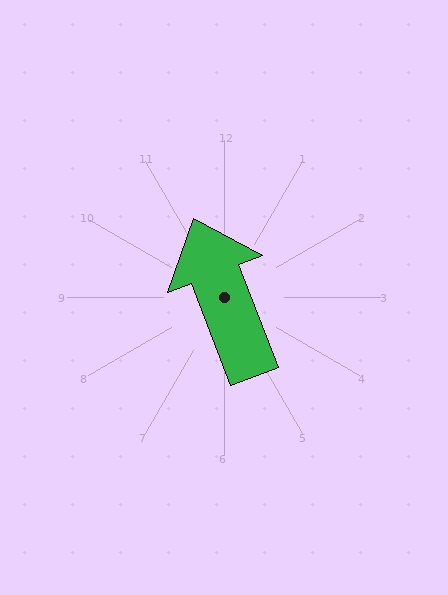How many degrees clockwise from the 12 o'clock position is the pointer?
Approximately 339 degrees.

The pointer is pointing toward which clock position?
Roughly 11 o'clock.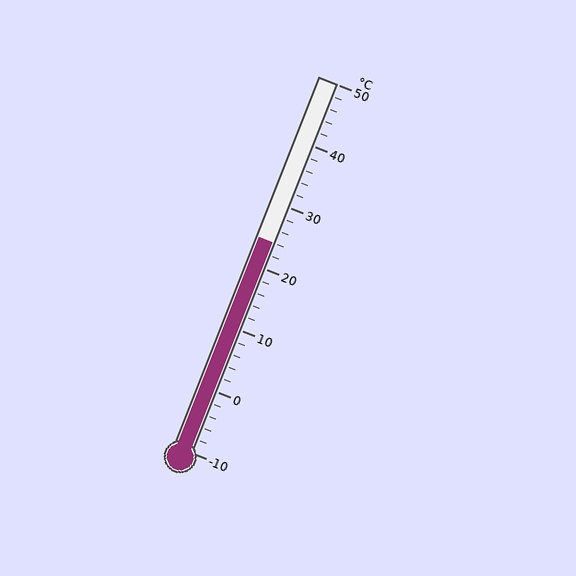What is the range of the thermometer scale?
The thermometer scale ranges from -10°C to 50°C.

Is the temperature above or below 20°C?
The temperature is above 20°C.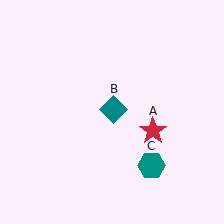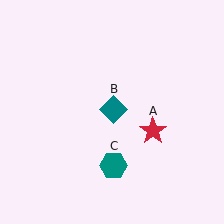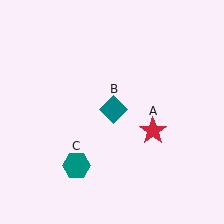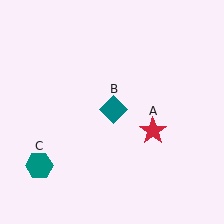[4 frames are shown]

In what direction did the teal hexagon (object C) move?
The teal hexagon (object C) moved left.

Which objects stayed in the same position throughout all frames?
Red star (object A) and teal diamond (object B) remained stationary.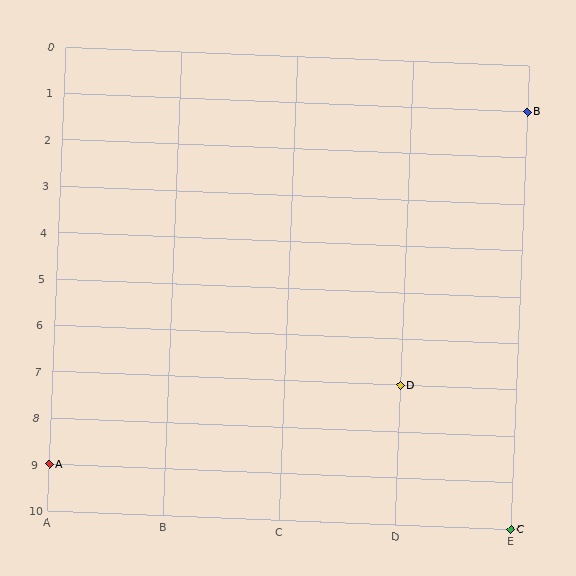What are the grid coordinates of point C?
Point C is at grid coordinates (E, 10).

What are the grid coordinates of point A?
Point A is at grid coordinates (A, 9).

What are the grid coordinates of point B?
Point B is at grid coordinates (E, 1).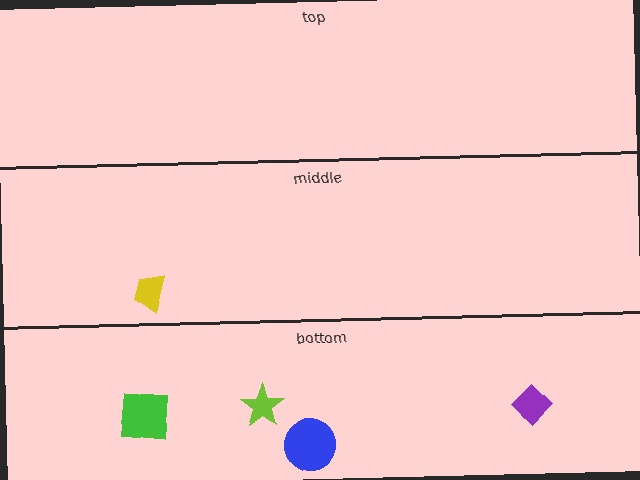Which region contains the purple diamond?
The bottom region.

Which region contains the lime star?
The bottom region.